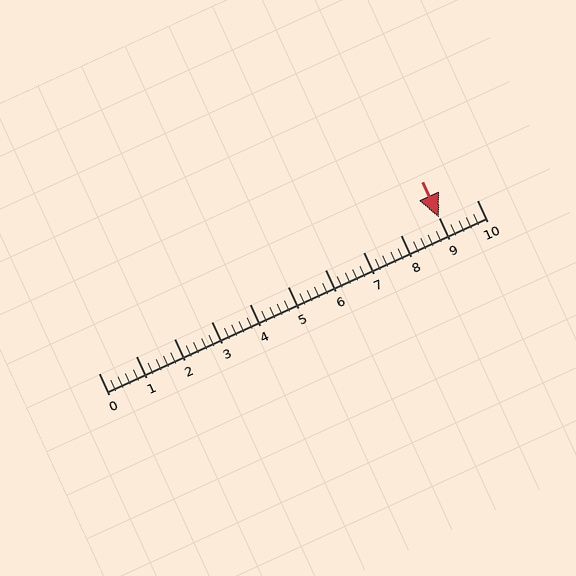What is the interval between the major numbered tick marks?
The major tick marks are spaced 1 units apart.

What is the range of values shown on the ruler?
The ruler shows values from 0 to 10.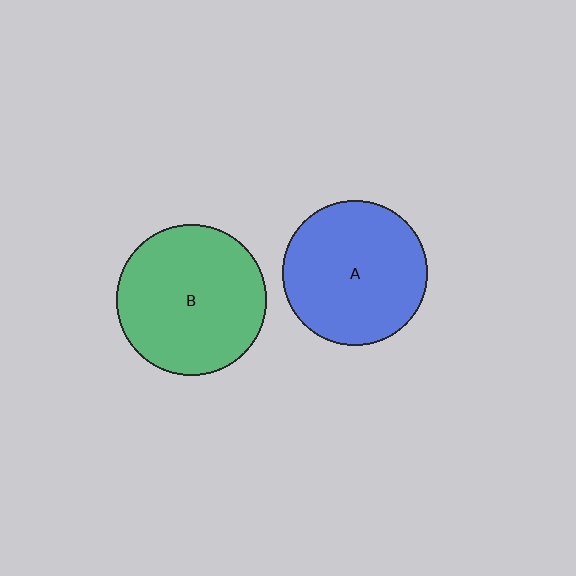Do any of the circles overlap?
No, none of the circles overlap.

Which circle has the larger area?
Circle B (green).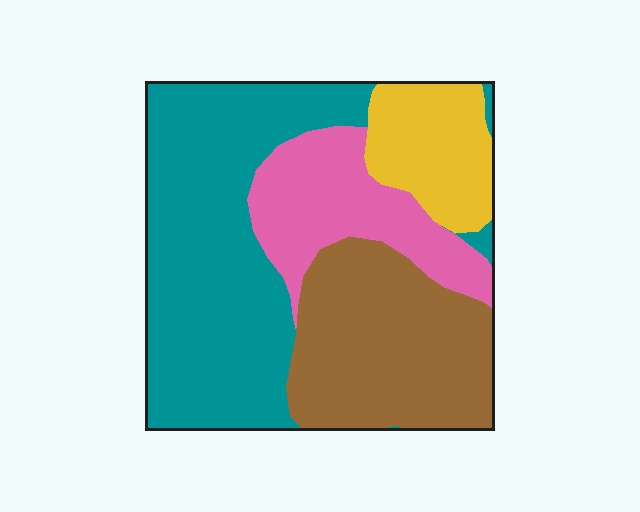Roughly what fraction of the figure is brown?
Brown covers roughly 25% of the figure.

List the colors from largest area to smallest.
From largest to smallest: teal, brown, pink, yellow.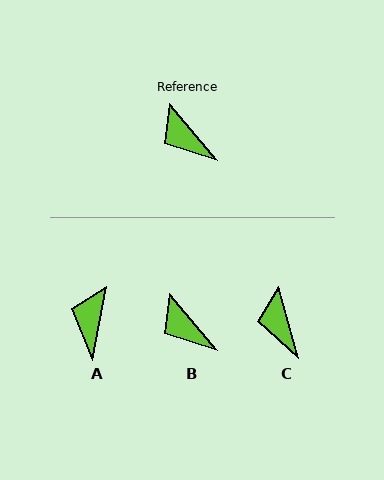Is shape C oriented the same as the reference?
No, it is off by about 24 degrees.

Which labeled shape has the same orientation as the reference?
B.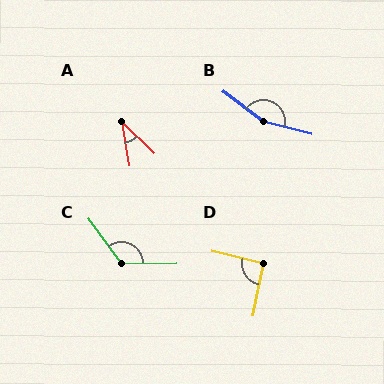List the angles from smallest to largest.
A (37°), D (92°), C (125°), B (157°).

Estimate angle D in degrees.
Approximately 92 degrees.